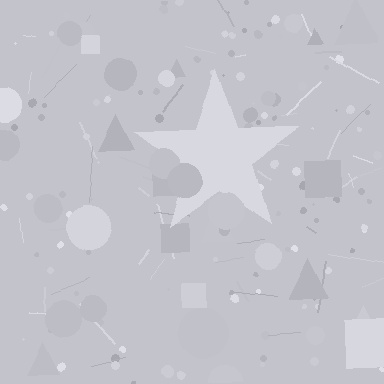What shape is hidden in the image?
A star is hidden in the image.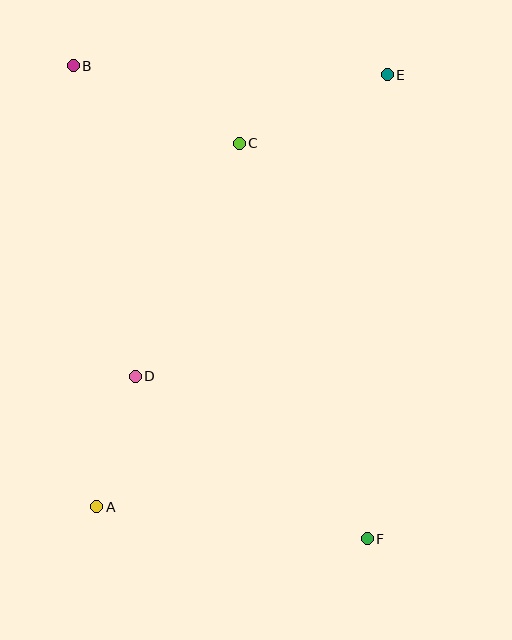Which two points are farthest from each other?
Points B and F are farthest from each other.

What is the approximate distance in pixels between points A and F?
The distance between A and F is approximately 272 pixels.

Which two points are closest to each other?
Points A and D are closest to each other.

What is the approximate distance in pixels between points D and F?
The distance between D and F is approximately 283 pixels.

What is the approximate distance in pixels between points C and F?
The distance between C and F is approximately 416 pixels.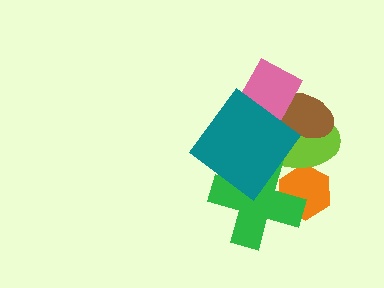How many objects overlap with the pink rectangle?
3 objects overlap with the pink rectangle.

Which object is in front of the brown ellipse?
The pink rectangle is in front of the brown ellipse.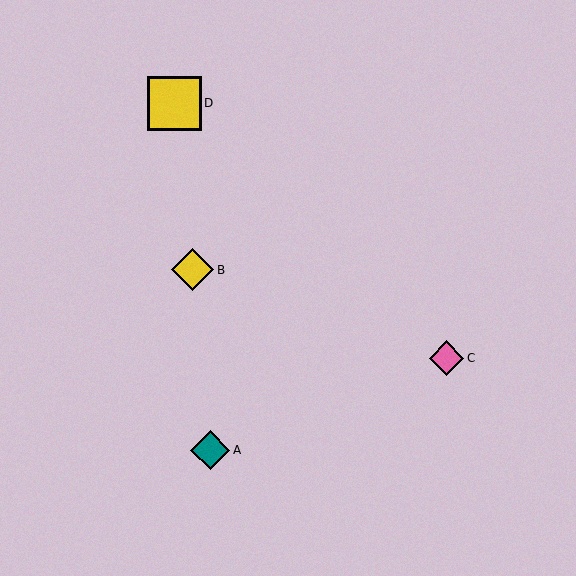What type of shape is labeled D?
Shape D is a yellow square.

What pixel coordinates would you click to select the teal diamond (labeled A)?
Click at (210, 450) to select the teal diamond A.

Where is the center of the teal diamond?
The center of the teal diamond is at (210, 450).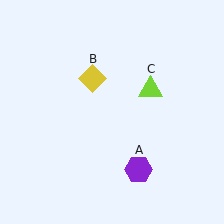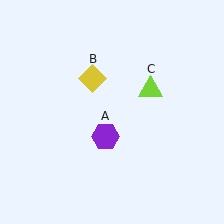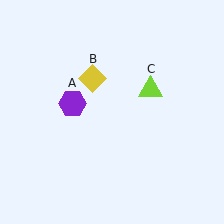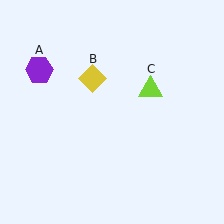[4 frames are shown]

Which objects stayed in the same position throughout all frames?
Yellow diamond (object B) and lime triangle (object C) remained stationary.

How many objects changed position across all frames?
1 object changed position: purple hexagon (object A).